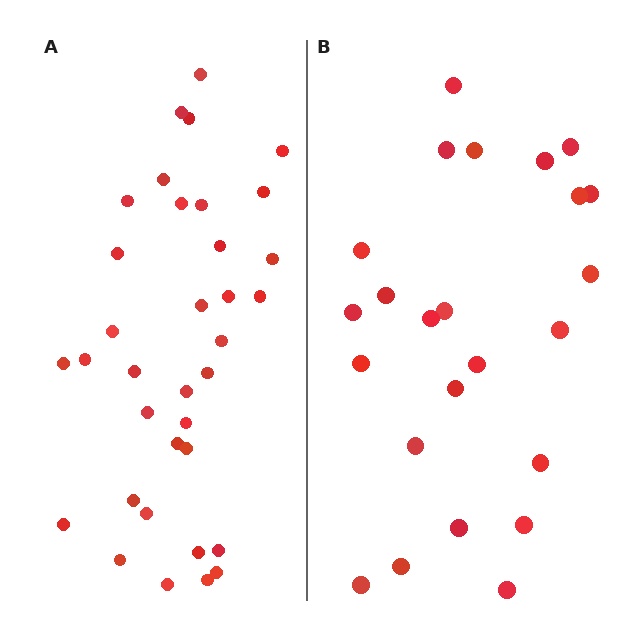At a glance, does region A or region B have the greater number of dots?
Region A (the left region) has more dots.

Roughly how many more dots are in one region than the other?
Region A has roughly 12 or so more dots than region B.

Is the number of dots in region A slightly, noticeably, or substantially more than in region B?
Region A has substantially more. The ratio is roughly 1.5 to 1.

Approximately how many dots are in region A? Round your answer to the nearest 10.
About 40 dots. (The exact count is 35, which rounds to 40.)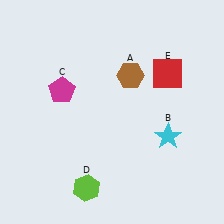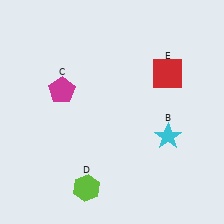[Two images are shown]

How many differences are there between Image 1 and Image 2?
There is 1 difference between the two images.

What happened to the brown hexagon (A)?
The brown hexagon (A) was removed in Image 2. It was in the top-right area of Image 1.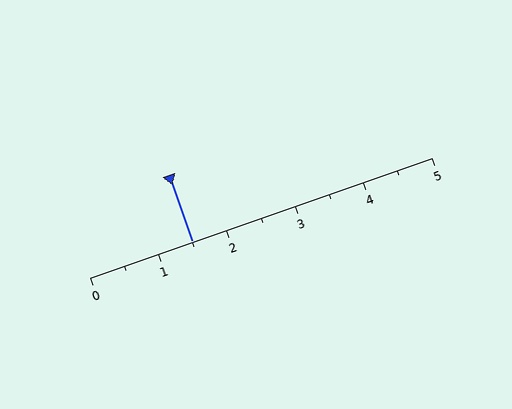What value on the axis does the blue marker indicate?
The marker indicates approximately 1.5.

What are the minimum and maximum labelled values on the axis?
The axis runs from 0 to 5.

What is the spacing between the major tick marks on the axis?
The major ticks are spaced 1 apart.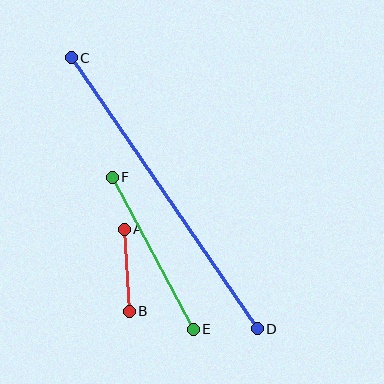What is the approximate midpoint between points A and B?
The midpoint is at approximately (127, 270) pixels.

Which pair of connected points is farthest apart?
Points C and D are farthest apart.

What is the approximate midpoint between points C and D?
The midpoint is at approximately (164, 193) pixels.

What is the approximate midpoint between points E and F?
The midpoint is at approximately (153, 253) pixels.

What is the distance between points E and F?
The distance is approximately 173 pixels.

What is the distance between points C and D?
The distance is approximately 329 pixels.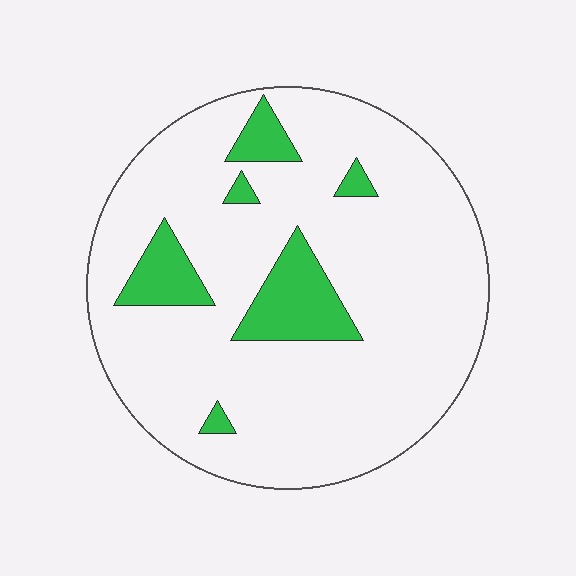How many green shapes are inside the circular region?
6.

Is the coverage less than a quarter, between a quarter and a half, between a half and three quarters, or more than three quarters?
Less than a quarter.